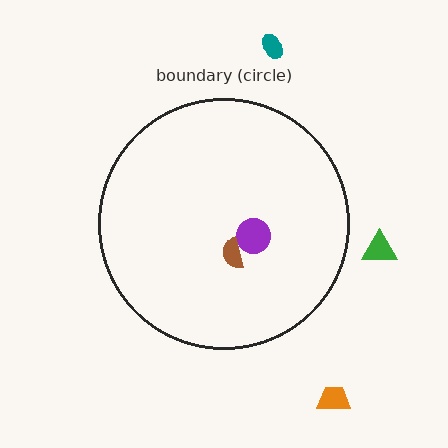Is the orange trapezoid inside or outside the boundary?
Outside.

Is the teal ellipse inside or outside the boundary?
Outside.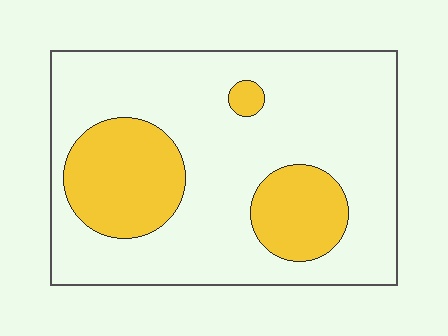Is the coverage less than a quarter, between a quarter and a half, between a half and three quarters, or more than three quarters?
Less than a quarter.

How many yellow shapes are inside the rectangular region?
3.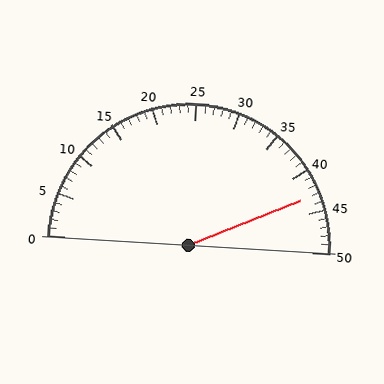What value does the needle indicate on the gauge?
The needle indicates approximately 43.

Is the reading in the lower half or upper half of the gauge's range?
The reading is in the upper half of the range (0 to 50).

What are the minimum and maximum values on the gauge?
The gauge ranges from 0 to 50.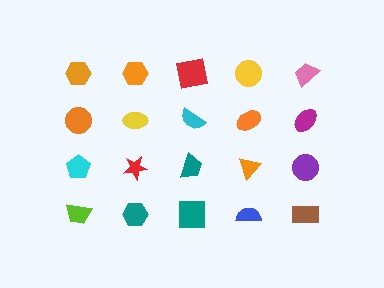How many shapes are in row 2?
5 shapes.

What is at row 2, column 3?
A cyan semicircle.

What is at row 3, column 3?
A teal trapezoid.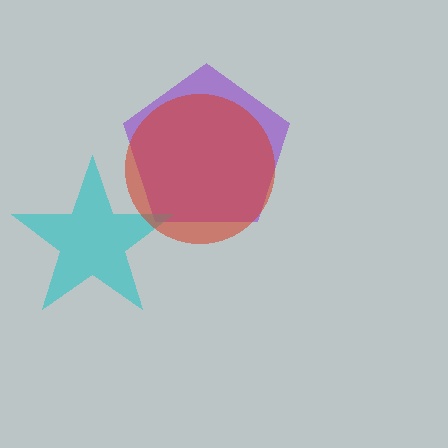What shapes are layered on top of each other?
The layered shapes are: a purple pentagon, a cyan star, a red circle.